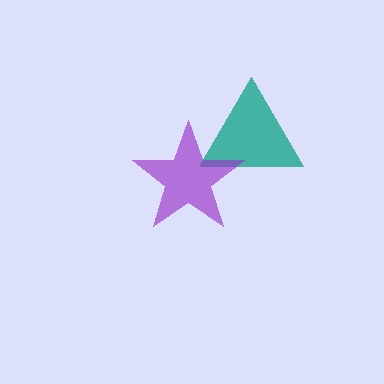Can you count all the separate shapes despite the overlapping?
Yes, there are 2 separate shapes.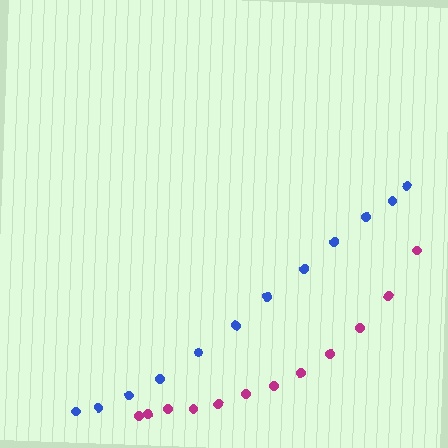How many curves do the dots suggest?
There are 2 distinct paths.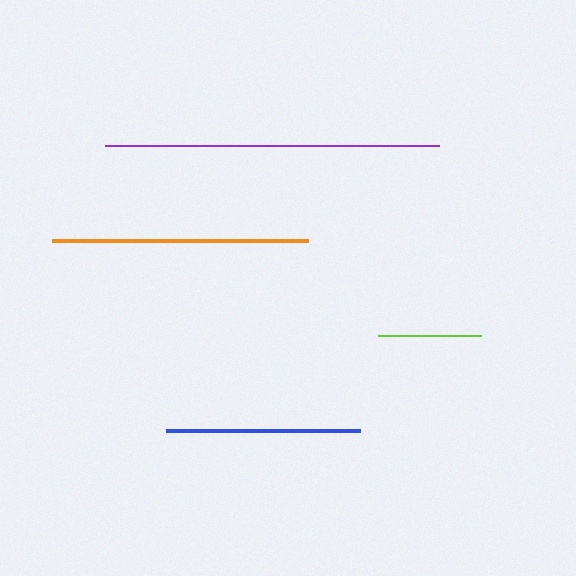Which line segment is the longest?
The purple line is the longest at approximately 334 pixels.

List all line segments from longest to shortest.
From longest to shortest: purple, orange, blue, lime.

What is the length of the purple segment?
The purple segment is approximately 334 pixels long.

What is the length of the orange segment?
The orange segment is approximately 256 pixels long.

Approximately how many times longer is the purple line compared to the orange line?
The purple line is approximately 1.3 times the length of the orange line.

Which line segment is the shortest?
The lime line is the shortest at approximately 103 pixels.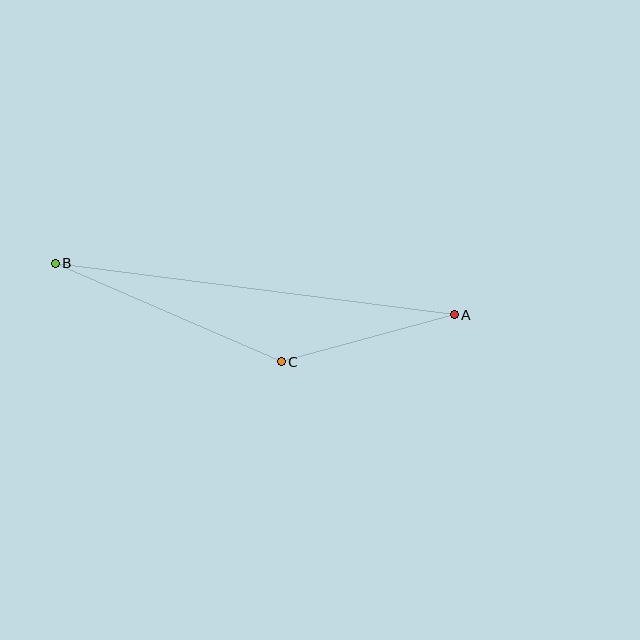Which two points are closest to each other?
Points A and C are closest to each other.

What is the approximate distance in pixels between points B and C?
The distance between B and C is approximately 247 pixels.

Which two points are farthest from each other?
Points A and B are farthest from each other.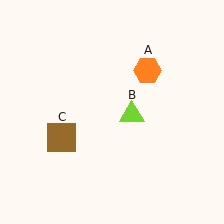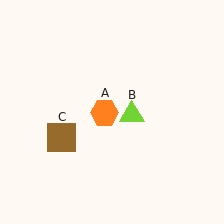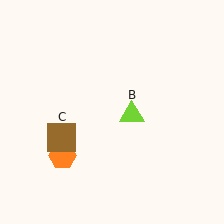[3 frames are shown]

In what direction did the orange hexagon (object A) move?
The orange hexagon (object A) moved down and to the left.